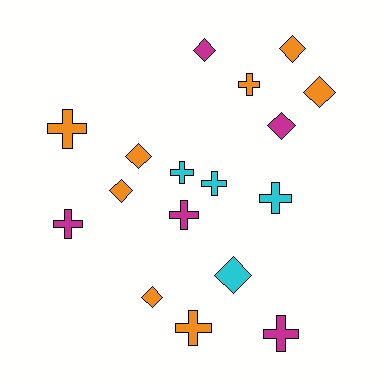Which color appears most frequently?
Orange, with 8 objects.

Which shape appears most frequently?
Cross, with 9 objects.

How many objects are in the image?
There are 17 objects.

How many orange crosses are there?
There are 3 orange crosses.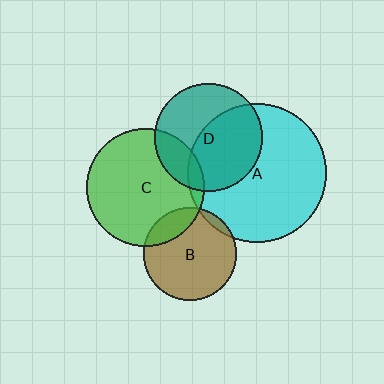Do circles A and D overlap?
Yes.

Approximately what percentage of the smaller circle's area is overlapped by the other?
Approximately 50%.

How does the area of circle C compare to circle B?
Approximately 1.6 times.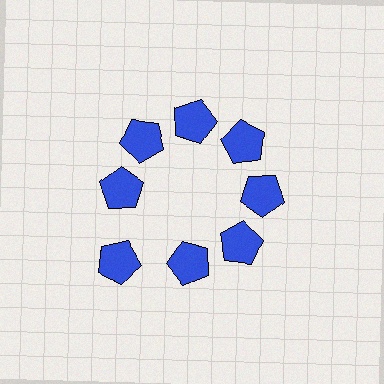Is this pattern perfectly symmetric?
No. The 8 blue pentagons are arranged in a ring, but one element near the 8 o'clock position is pushed outward from the center, breaking the 8-fold rotational symmetry.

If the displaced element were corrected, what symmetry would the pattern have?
It would have 8-fold rotational symmetry — the pattern would map onto itself every 45 degrees.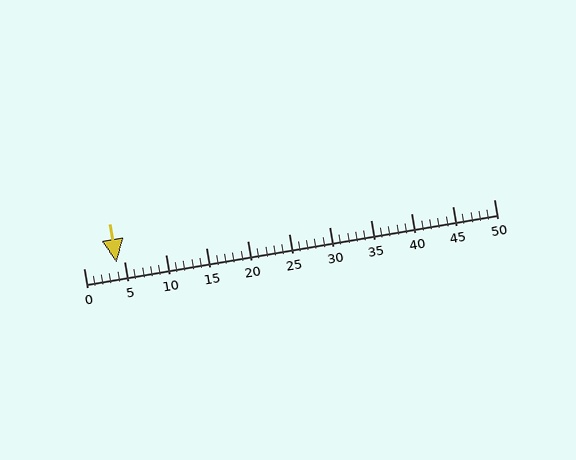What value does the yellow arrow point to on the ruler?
The yellow arrow points to approximately 4.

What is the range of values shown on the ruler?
The ruler shows values from 0 to 50.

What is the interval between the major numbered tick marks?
The major tick marks are spaced 5 units apart.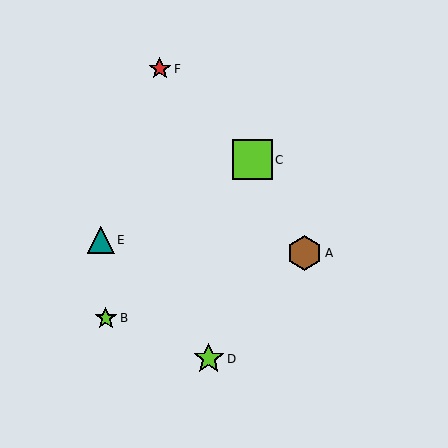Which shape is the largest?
The lime square (labeled C) is the largest.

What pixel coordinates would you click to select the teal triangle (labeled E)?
Click at (101, 240) to select the teal triangle E.